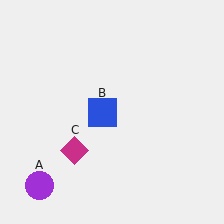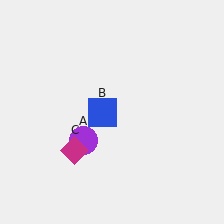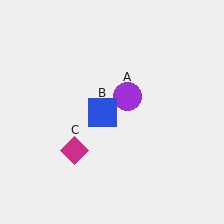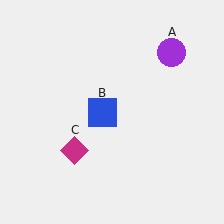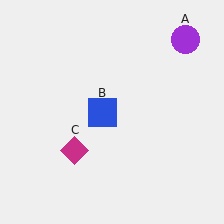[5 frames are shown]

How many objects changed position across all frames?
1 object changed position: purple circle (object A).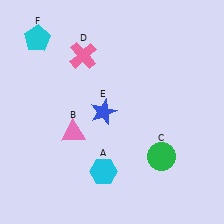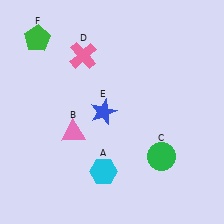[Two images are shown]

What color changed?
The pentagon (F) changed from cyan in Image 1 to green in Image 2.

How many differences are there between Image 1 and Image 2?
There is 1 difference between the two images.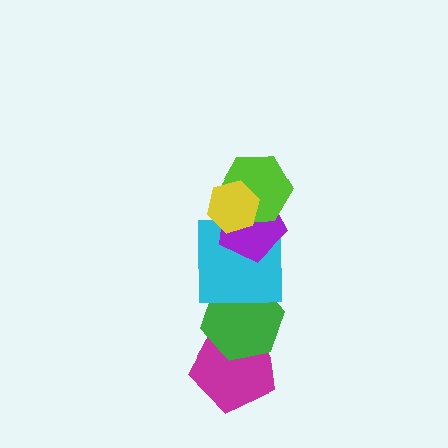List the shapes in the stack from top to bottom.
From top to bottom: the yellow hexagon, the lime hexagon, the purple pentagon, the cyan square, the green hexagon, the magenta pentagon.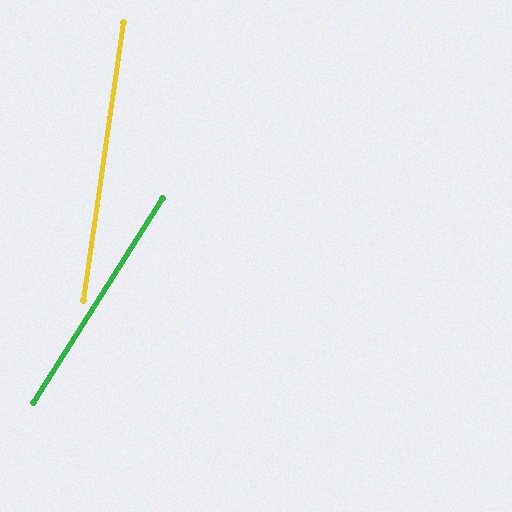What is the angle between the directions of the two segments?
Approximately 24 degrees.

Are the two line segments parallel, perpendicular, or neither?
Neither parallel nor perpendicular — they differ by about 24°.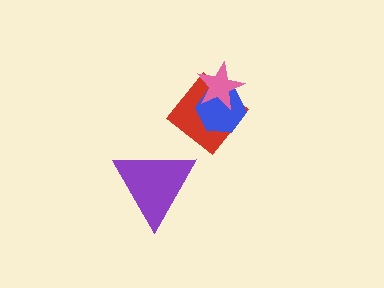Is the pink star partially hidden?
No, no other shape covers it.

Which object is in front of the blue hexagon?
The pink star is in front of the blue hexagon.